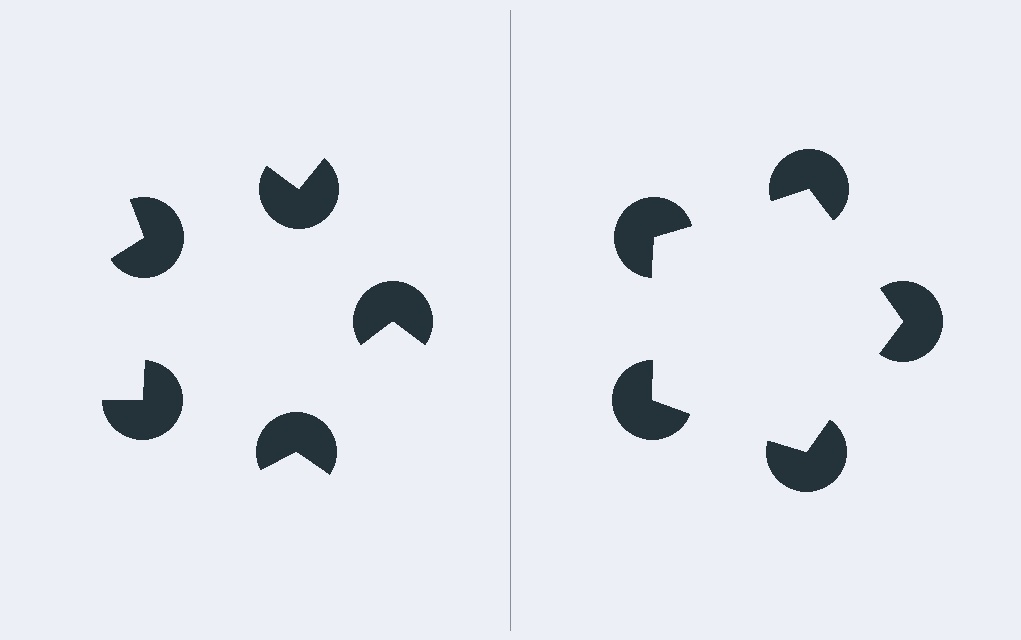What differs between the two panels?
The pac-man discs are positioned identically on both sides; only the wedge orientations differ. On the right they align to a pentagon; on the left they are misaligned.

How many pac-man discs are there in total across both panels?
10 — 5 on each side.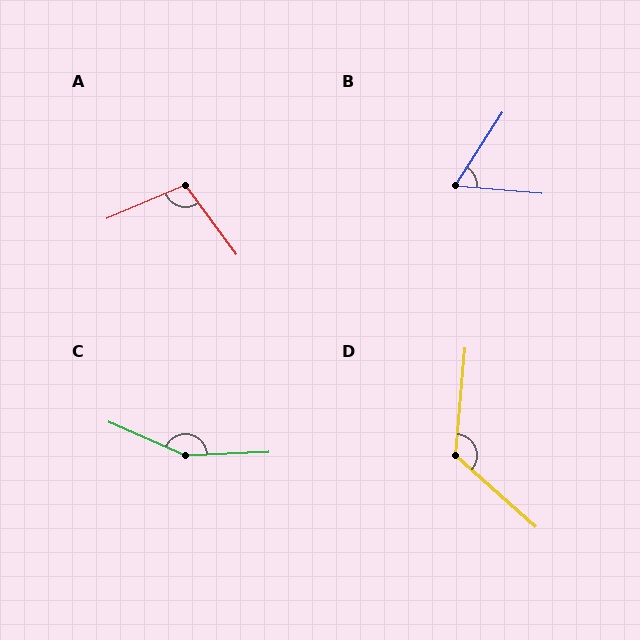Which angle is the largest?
C, at approximately 154 degrees.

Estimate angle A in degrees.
Approximately 104 degrees.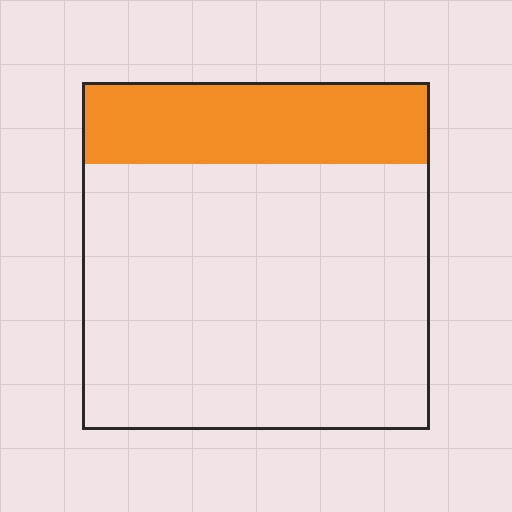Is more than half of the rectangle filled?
No.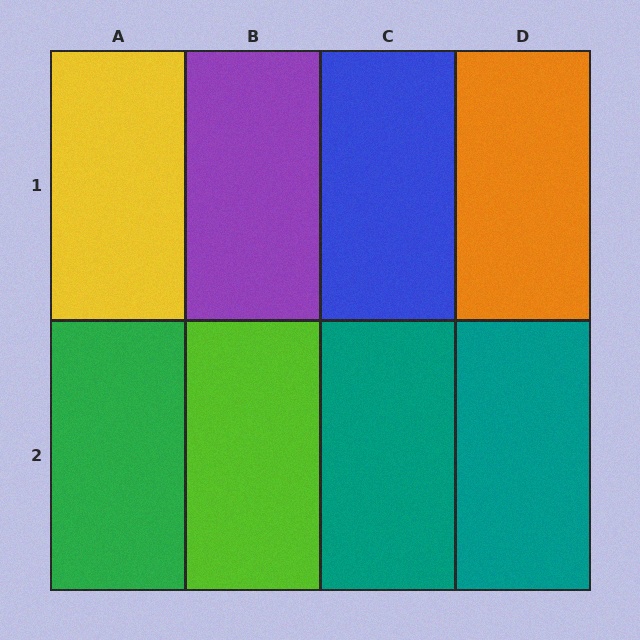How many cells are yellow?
1 cell is yellow.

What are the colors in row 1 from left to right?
Yellow, purple, blue, orange.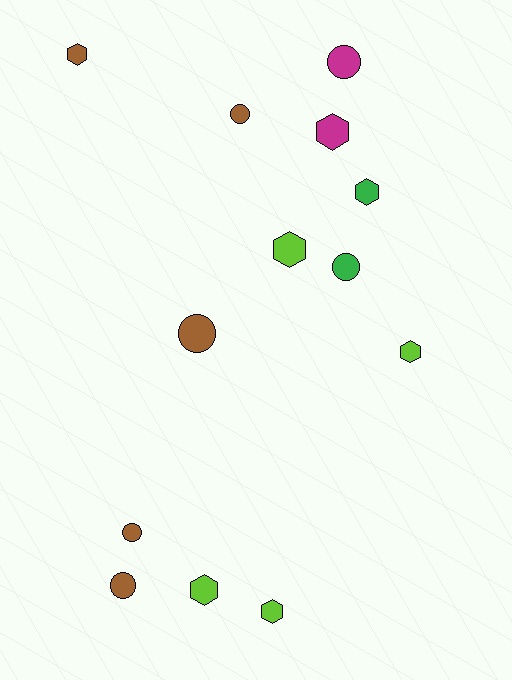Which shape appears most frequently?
Hexagon, with 7 objects.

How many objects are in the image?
There are 13 objects.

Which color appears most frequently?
Brown, with 5 objects.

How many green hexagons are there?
There is 1 green hexagon.